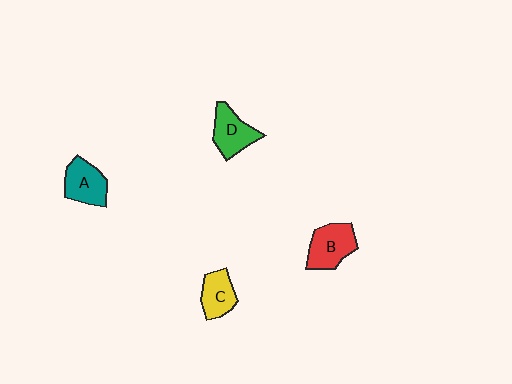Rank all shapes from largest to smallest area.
From largest to smallest: B (red), D (green), A (teal), C (yellow).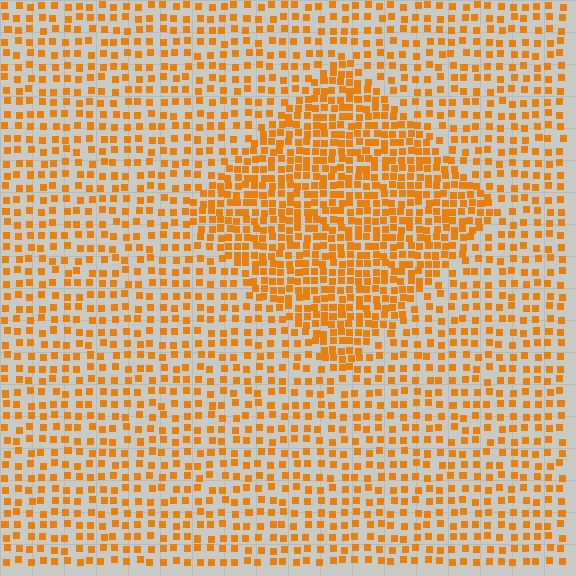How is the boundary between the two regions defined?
The boundary is defined by a change in element density (approximately 1.9x ratio). All elements are the same color, size, and shape.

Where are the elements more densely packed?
The elements are more densely packed inside the diamond boundary.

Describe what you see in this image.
The image contains small orange elements arranged at two different densities. A diamond-shaped region is visible where the elements are more densely packed than the surrounding area.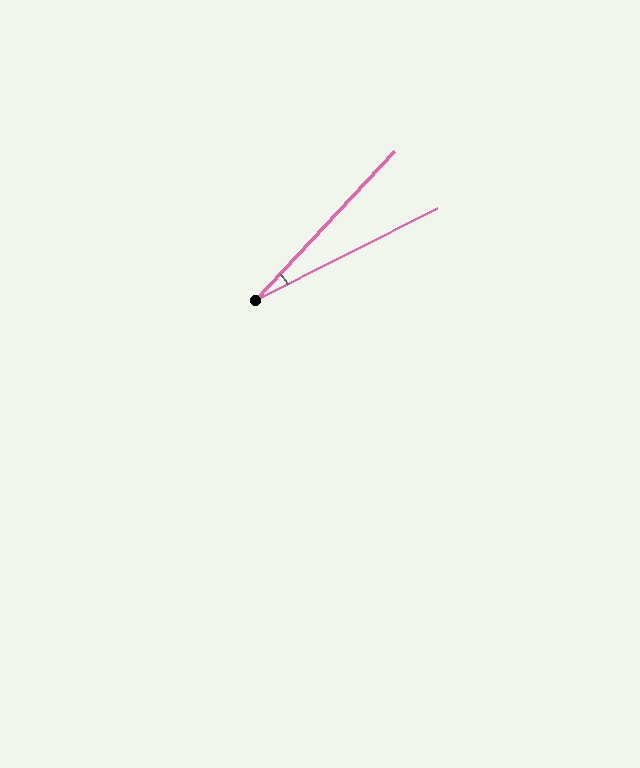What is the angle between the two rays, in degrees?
Approximately 20 degrees.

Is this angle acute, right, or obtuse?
It is acute.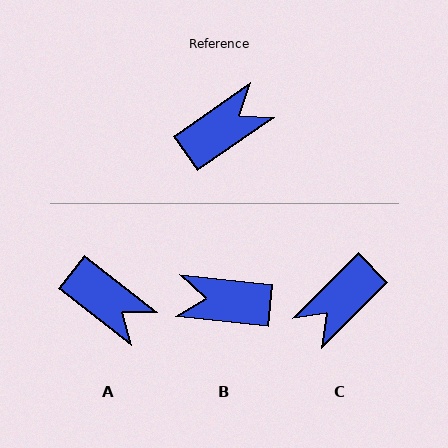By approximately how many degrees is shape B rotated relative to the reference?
Approximately 139 degrees counter-clockwise.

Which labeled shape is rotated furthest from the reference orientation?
C, about 170 degrees away.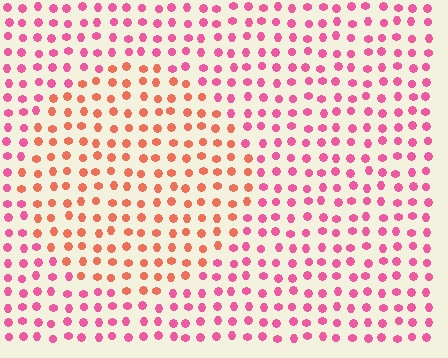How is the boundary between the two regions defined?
The boundary is defined purely by a slight shift in hue (about 39 degrees). Spacing, size, and orientation are identical on both sides.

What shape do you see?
I see a circle.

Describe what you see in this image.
The image is filled with small pink elements in a uniform arrangement. A circle-shaped region is visible where the elements are tinted to a slightly different hue, forming a subtle color boundary.